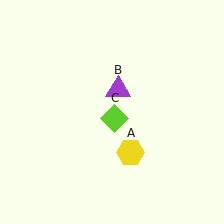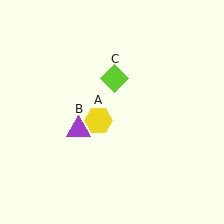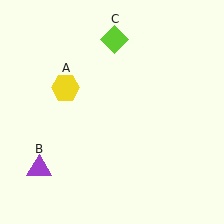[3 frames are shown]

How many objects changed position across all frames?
3 objects changed position: yellow hexagon (object A), purple triangle (object B), lime diamond (object C).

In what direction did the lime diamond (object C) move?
The lime diamond (object C) moved up.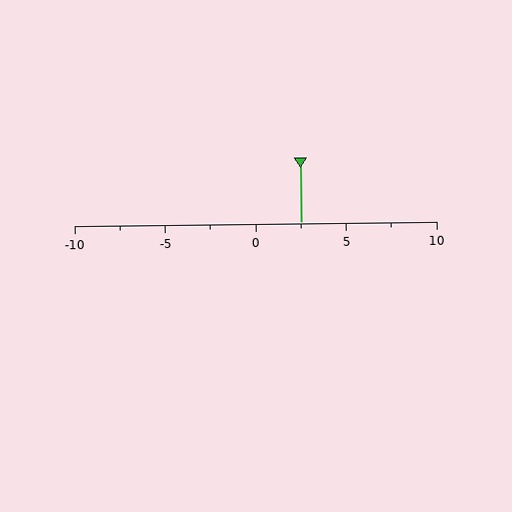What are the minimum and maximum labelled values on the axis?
The axis runs from -10 to 10.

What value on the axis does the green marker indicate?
The marker indicates approximately 2.5.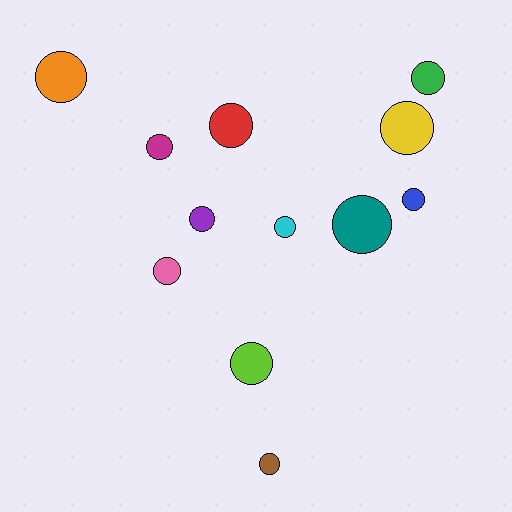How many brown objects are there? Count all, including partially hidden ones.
There is 1 brown object.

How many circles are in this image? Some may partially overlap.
There are 12 circles.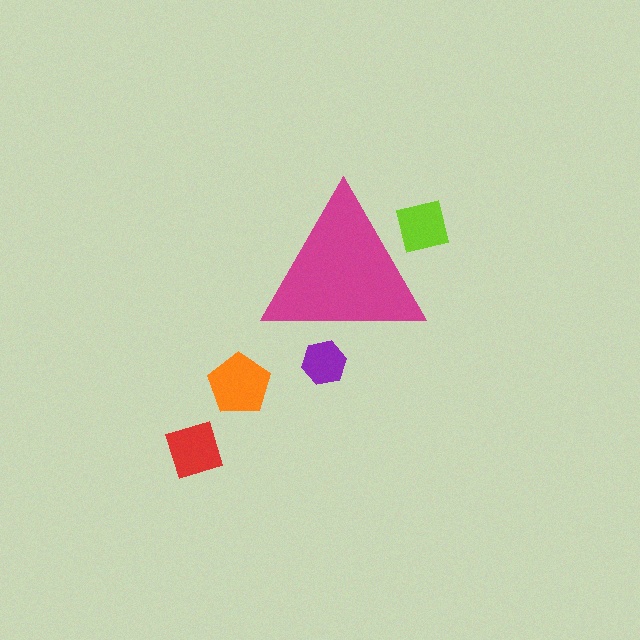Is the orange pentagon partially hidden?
No, the orange pentagon is fully visible.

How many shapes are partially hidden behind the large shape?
2 shapes are partially hidden.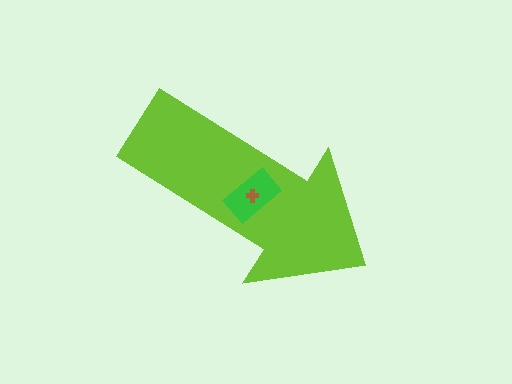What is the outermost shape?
The lime arrow.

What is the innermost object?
The brown cross.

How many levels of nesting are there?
3.